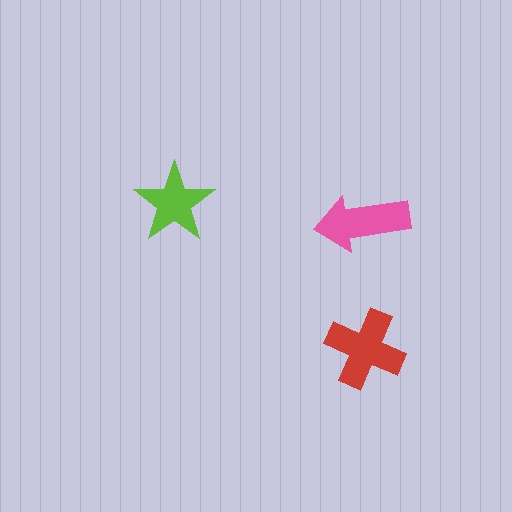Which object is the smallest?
The lime star.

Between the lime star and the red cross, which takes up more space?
The red cross.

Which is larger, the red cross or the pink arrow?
The red cross.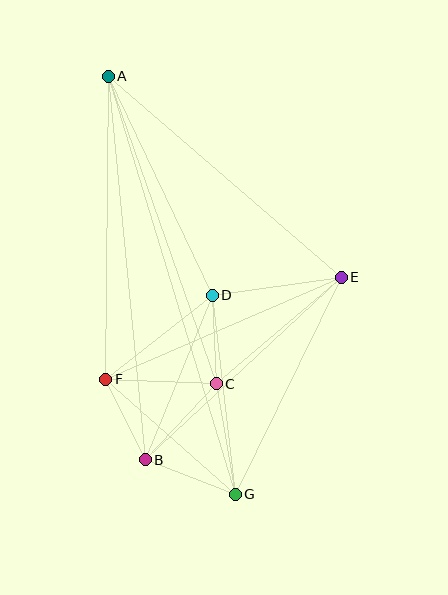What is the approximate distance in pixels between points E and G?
The distance between E and G is approximately 242 pixels.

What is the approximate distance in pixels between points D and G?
The distance between D and G is approximately 200 pixels.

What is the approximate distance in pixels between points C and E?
The distance between C and E is approximately 164 pixels.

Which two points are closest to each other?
Points C and D are closest to each other.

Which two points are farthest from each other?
Points A and G are farthest from each other.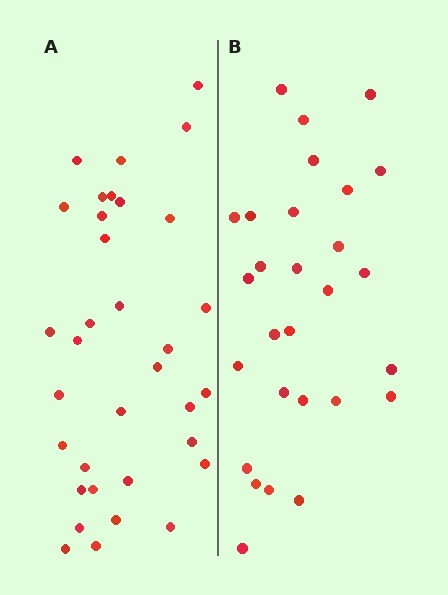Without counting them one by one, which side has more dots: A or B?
Region A (the left region) has more dots.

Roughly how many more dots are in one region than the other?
Region A has about 6 more dots than region B.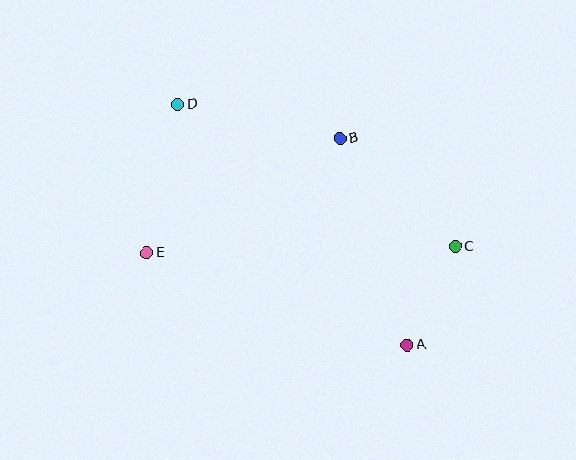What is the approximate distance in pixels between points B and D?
The distance between B and D is approximately 166 pixels.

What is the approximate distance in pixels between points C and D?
The distance between C and D is approximately 311 pixels.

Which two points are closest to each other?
Points A and C are closest to each other.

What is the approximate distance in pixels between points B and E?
The distance between B and E is approximately 224 pixels.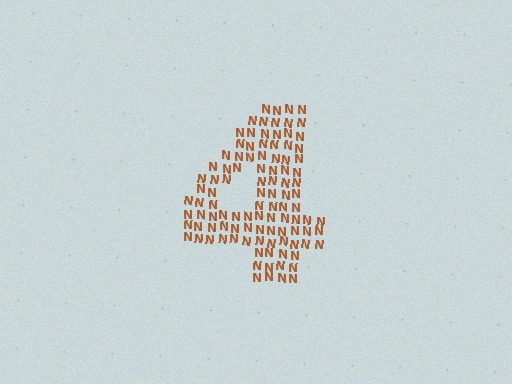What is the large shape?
The large shape is the digit 4.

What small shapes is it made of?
It is made of small letter N's.